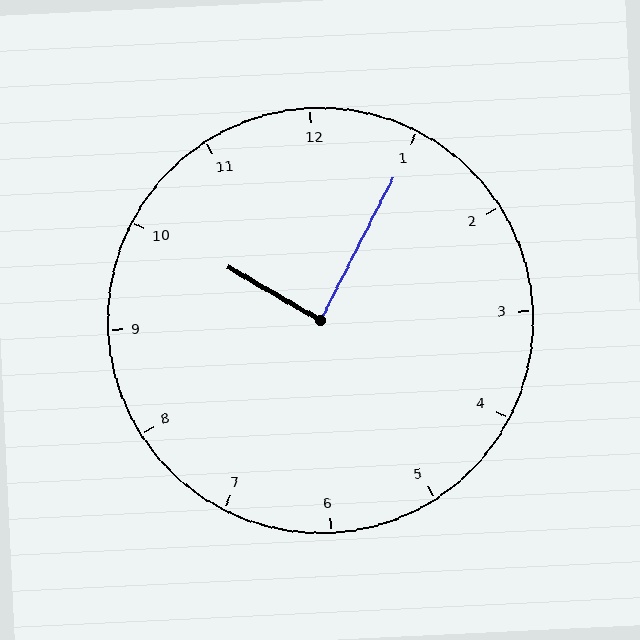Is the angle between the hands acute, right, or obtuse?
It is right.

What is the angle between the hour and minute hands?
Approximately 88 degrees.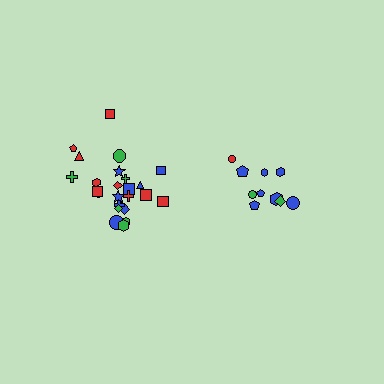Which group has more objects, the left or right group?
The left group.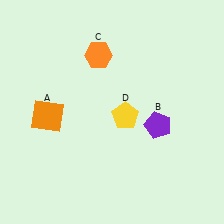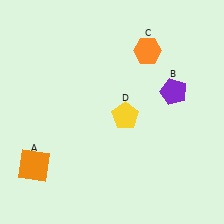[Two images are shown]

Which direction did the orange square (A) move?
The orange square (A) moved down.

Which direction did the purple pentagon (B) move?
The purple pentagon (B) moved up.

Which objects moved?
The objects that moved are: the orange square (A), the purple pentagon (B), the orange hexagon (C).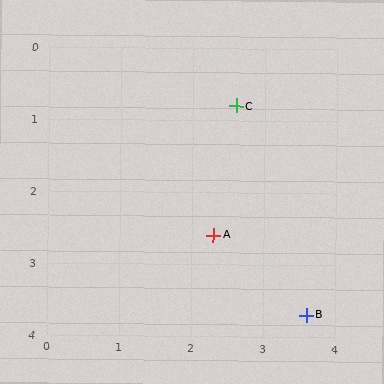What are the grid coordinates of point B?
Point B is at approximately (3.6, 3.7).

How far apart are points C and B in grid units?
Points C and B are about 3.1 grid units apart.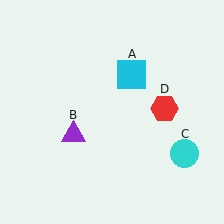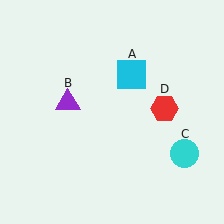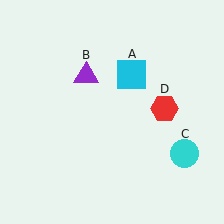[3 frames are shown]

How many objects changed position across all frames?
1 object changed position: purple triangle (object B).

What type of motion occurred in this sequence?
The purple triangle (object B) rotated clockwise around the center of the scene.